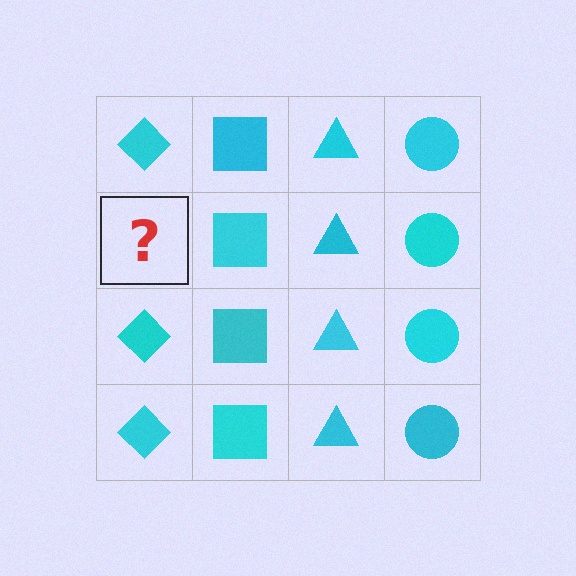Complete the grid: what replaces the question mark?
The question mark should be replaced with a cyan diamond.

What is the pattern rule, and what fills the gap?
The rule is that each column has a consistent shape. The gap should be filled with a cyan diamond.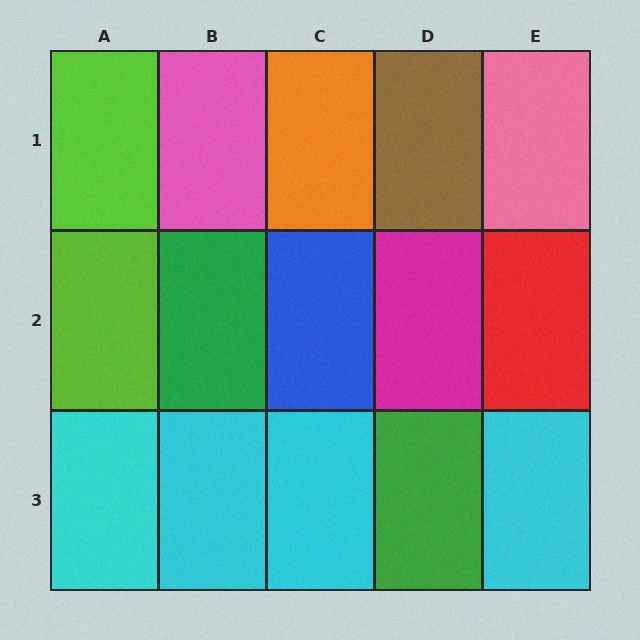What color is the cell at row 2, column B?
Green.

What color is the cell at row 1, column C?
Orange.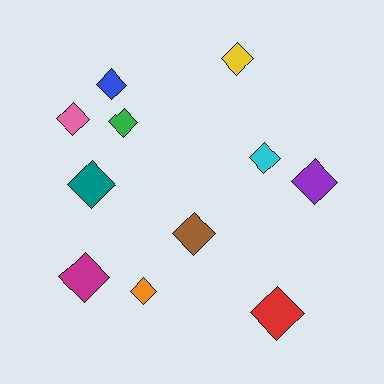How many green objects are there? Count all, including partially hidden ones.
There is 1 green object.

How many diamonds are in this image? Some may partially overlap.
There are 11 diamonds.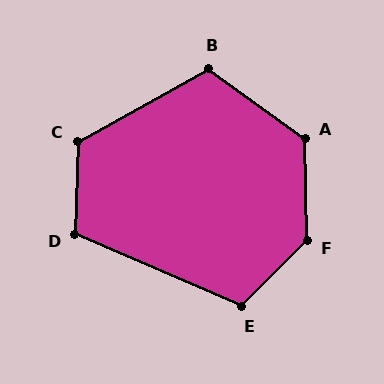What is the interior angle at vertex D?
Approximately 112 degrees (obtuse).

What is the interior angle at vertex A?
Approximately 127 degrees (obtuse).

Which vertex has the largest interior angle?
F, at approximately 134 degrees.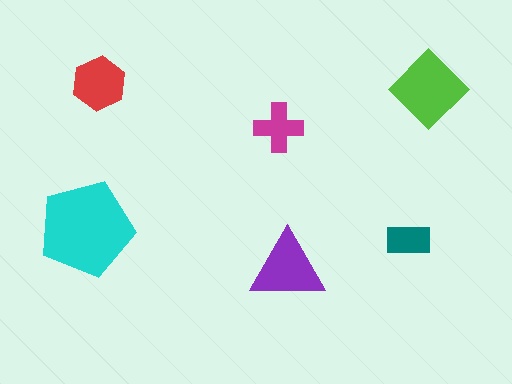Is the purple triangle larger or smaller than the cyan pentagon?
Smaller.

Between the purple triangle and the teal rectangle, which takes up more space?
The purple triangle.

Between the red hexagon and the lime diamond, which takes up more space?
The lime diamond.